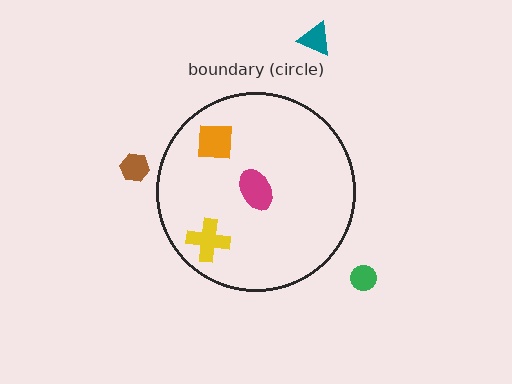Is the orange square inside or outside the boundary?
Inside.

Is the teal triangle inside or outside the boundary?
Outside.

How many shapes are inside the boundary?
3 inside, 3 outside.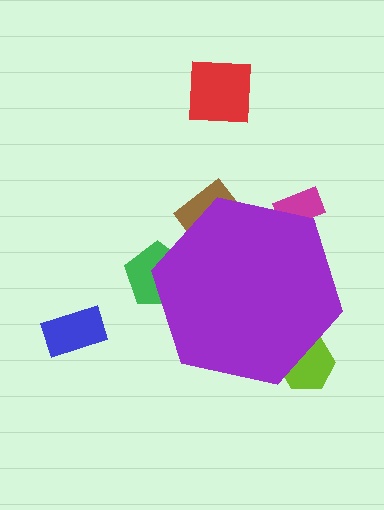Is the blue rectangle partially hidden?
No, the blue rectangle is fully visible.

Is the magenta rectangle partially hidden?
Yes, the magenta rectangle is partially hidden behind the purple hexagon.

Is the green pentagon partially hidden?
Yes, the green pentagon is partially hidden behind the purple hexagon.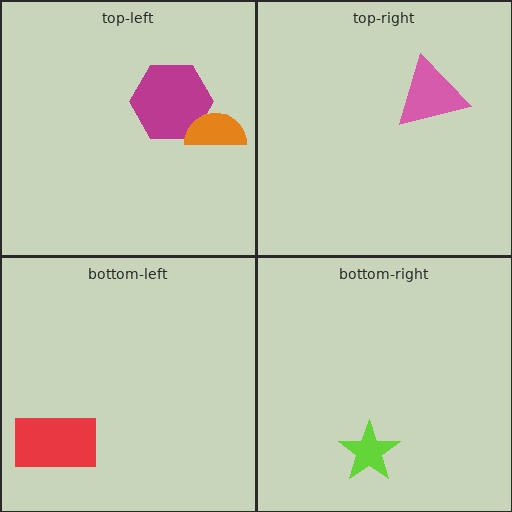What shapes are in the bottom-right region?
The lime star.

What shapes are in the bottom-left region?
The red rectangle.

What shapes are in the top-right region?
The pink triangle.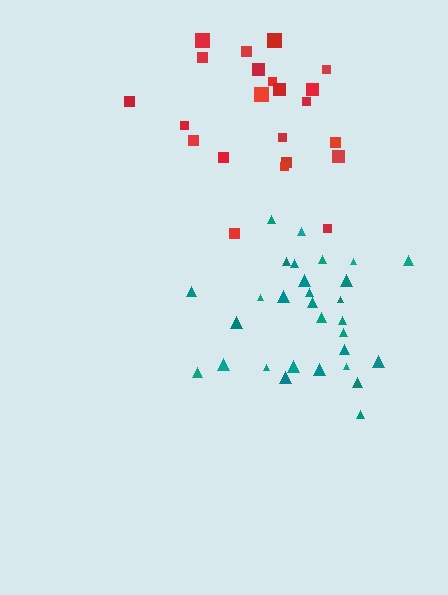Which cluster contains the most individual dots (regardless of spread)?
Teal (30).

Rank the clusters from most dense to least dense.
teal, red.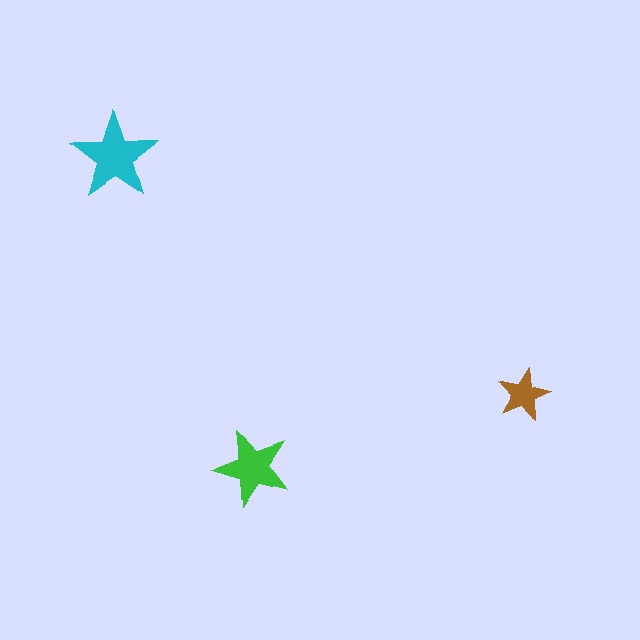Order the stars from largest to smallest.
the cyan one, the green one, the brown one.